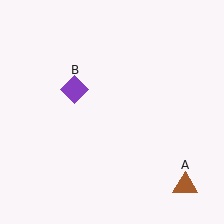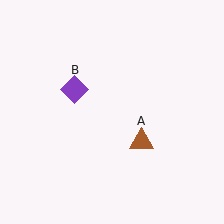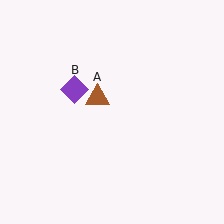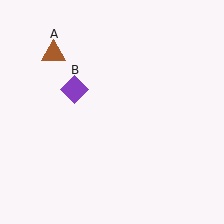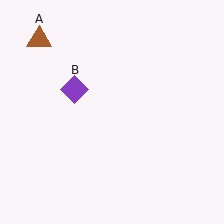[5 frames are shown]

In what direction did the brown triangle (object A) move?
The brown triangle (object A) moved up and to the left.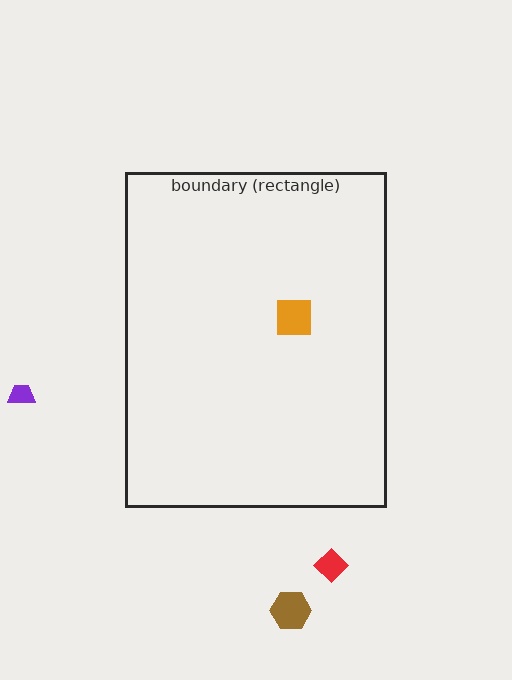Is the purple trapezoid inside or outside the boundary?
Outside.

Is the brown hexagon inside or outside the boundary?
Outside.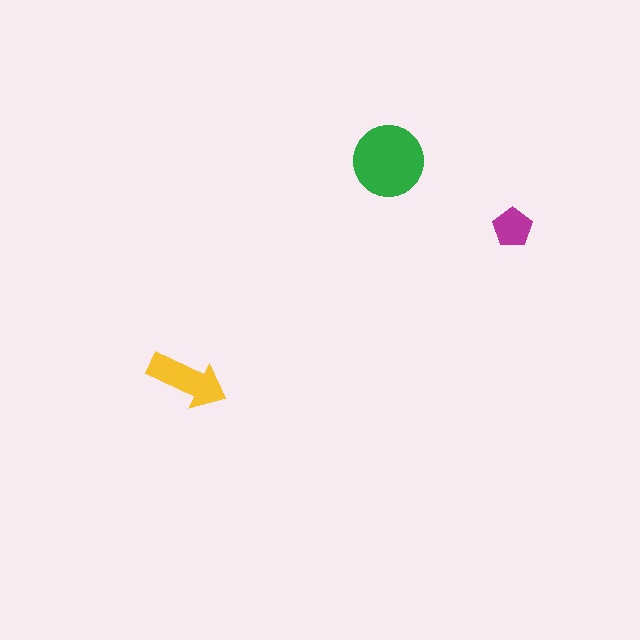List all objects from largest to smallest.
The green circle, the yellow arrow, the magenta pentagon.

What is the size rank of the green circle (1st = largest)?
1st.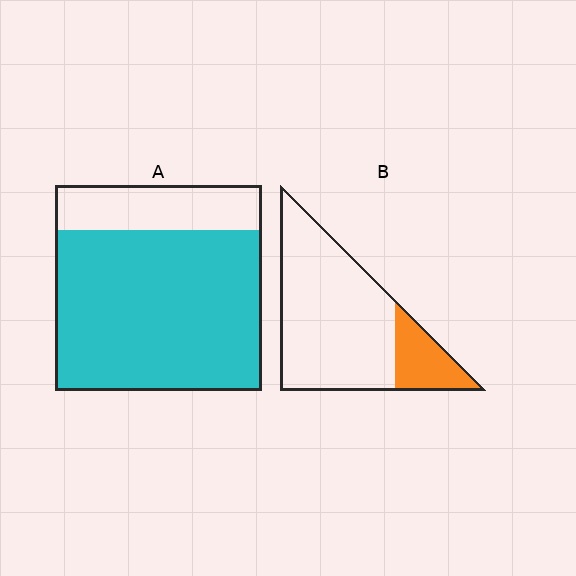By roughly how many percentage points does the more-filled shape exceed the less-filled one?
By roughly 60 percentage points (A over B).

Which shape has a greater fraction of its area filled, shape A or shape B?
Shape A.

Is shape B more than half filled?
No.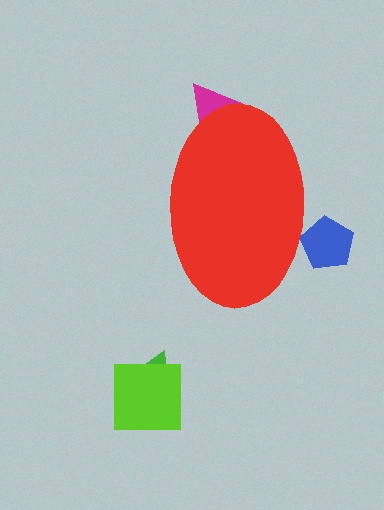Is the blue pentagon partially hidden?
Yes, the blue pentagon is partially hidden behind the red ellipse.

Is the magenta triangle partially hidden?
Yes, the magenta triangle is partially hidden behind the red ellipse.